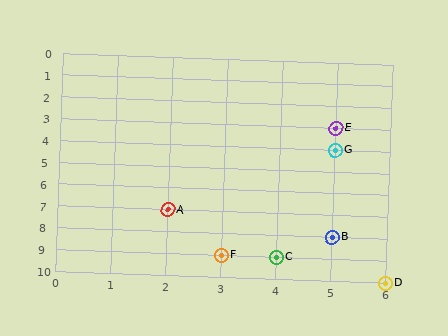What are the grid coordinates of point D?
Point D is at grid coordinates (6, 10).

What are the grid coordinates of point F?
Point F is at grid coordinates (3, 9).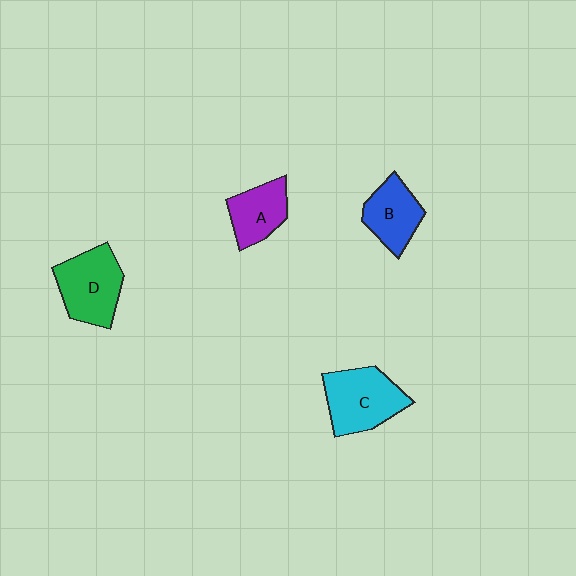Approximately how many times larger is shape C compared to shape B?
Approximately 1.4 times.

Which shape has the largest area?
Shape C (cyan).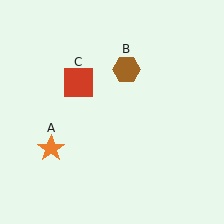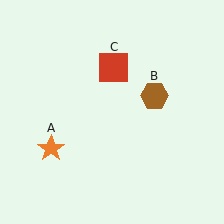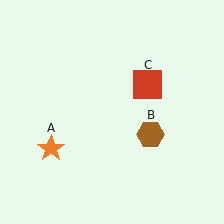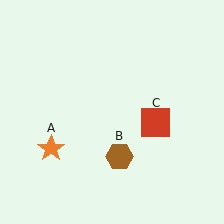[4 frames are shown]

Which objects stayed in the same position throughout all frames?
Orange star (object A) remained stationary.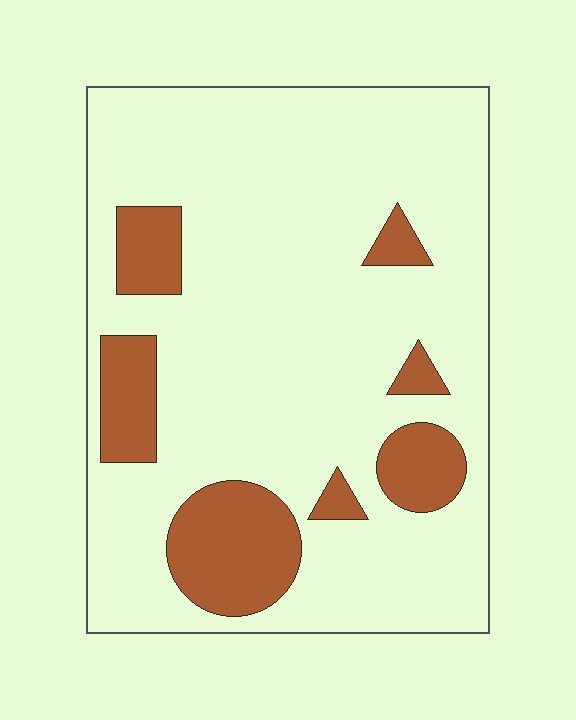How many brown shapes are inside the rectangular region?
7.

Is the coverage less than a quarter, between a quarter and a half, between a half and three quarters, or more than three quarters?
Less than a quarter.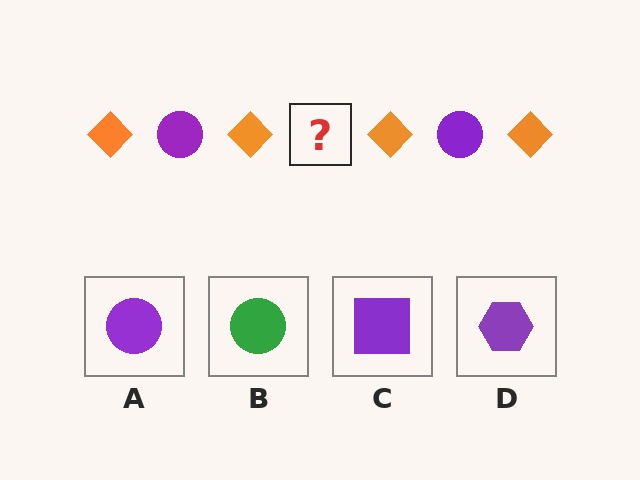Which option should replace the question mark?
Option A.